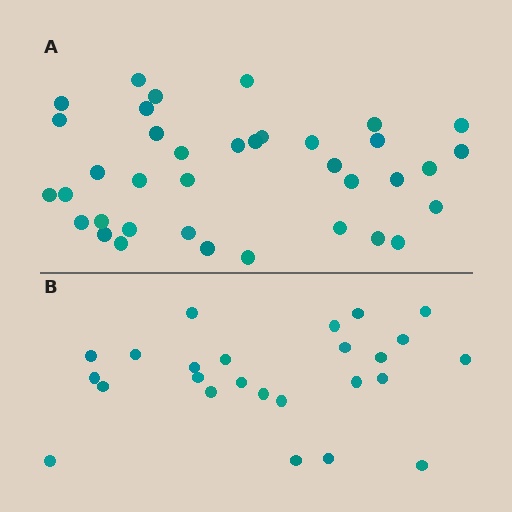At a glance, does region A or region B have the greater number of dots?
Region A (the top region) has more dots.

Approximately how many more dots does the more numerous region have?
Region A has roughly 12 or so more dots than region B.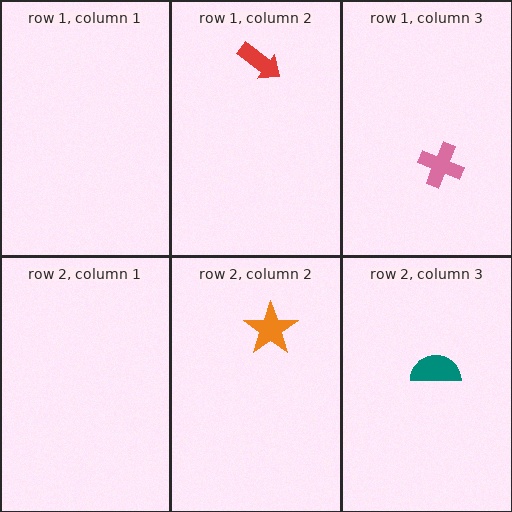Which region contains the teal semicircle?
The row 2, column 3 region.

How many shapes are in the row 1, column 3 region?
1.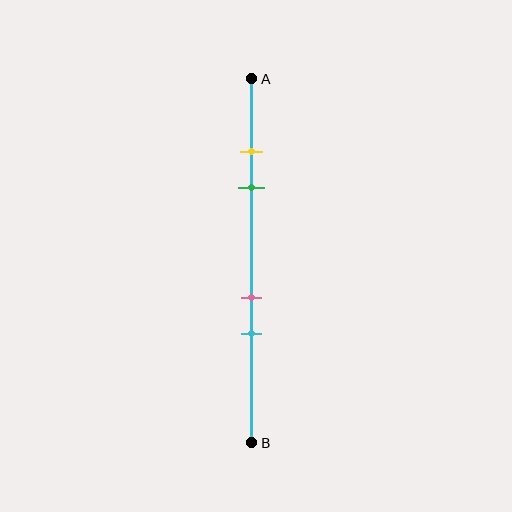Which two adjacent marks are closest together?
The yellow and green marks are the closest adjacent pair.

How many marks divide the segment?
There are 4 marks dividing the segment.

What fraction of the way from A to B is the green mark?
The green mark is approximately 30% (0.3) of the way from A to B.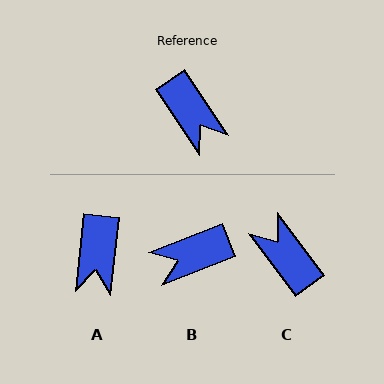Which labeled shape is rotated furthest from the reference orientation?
C, about 177 degrees away.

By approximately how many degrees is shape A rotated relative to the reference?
Approximately 40 degrees clockwise.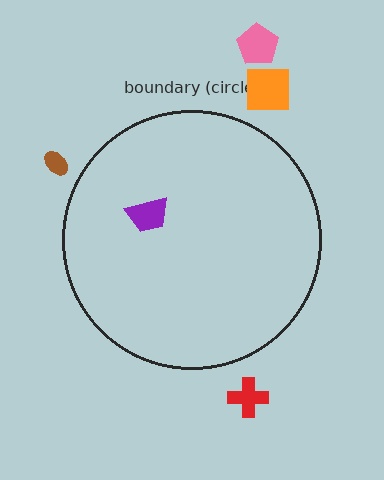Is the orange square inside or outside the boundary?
Outside.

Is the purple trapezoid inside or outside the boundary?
Inside.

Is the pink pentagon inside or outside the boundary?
Outside.